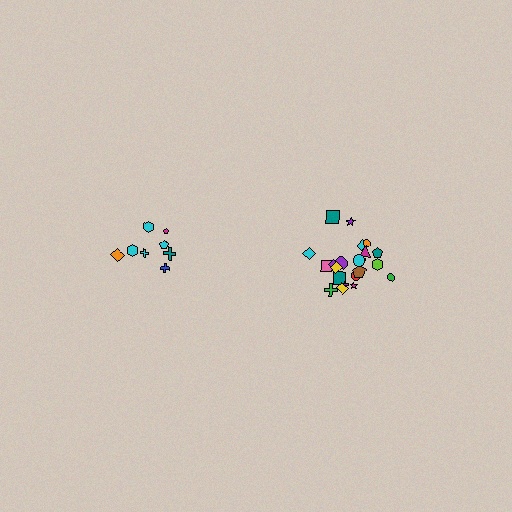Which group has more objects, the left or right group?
The right group.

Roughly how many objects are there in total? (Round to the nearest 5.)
Roughly 30 objects in total.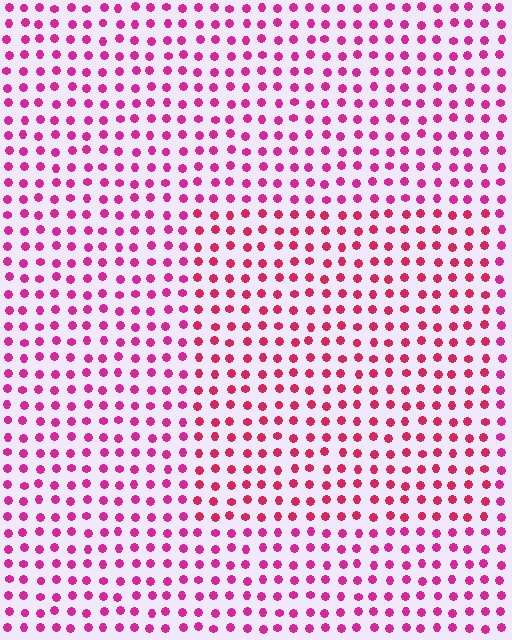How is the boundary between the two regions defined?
The boundary is defined purely by a slight shift in hue (about 22 degrees). Spacing, size, and orientation are identical on both sides.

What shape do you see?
I see a rectangle.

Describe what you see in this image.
The image is filled with small magenta elements in a uniform arrangement. A rectangle-shaped region is visible where the elements are tinted to a slightly different hue, forming a subtle color boundary.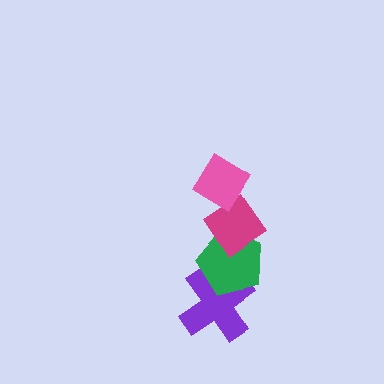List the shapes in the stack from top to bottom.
From top to bottom: the pink diamond, the magenta diamond, the green pentagon, the purple cross.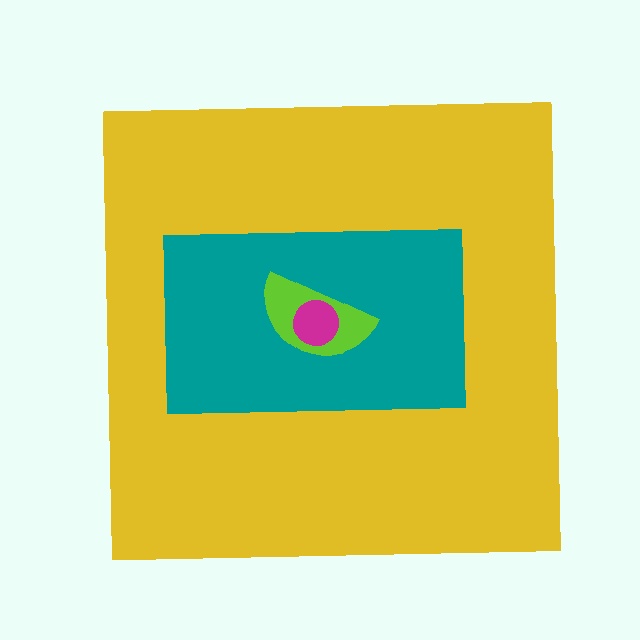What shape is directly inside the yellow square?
The teal rectangle.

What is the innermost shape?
The magenta circle.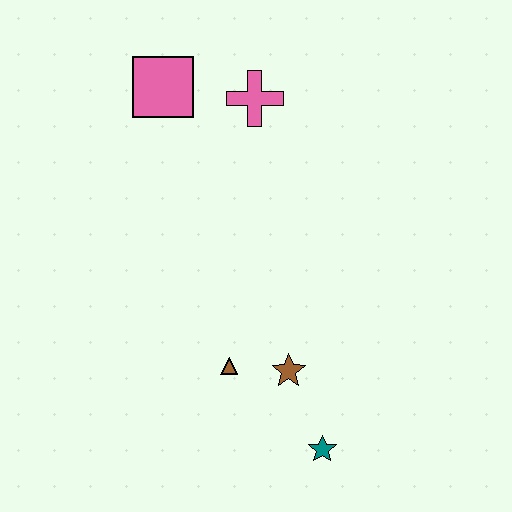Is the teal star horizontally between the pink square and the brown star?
No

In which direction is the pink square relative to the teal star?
The pink square is above the teal star.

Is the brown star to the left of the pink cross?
No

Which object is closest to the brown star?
The brown triangle is closest to the brown star.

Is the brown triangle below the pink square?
Yes